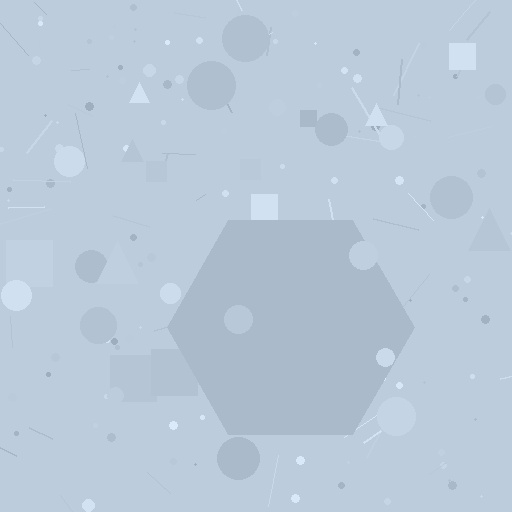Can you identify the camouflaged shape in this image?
The camouflaged shape is a hexagon.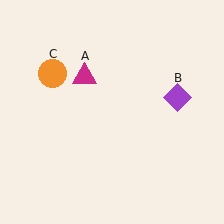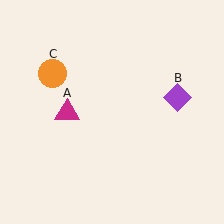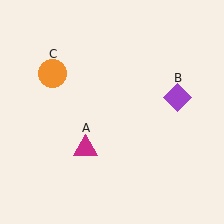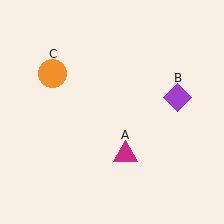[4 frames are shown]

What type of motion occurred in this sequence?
The magenta triangle (object A) rotated counterclockwise around the center of the scene.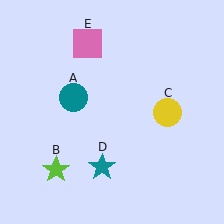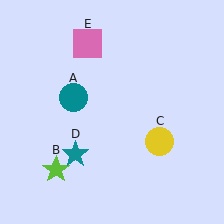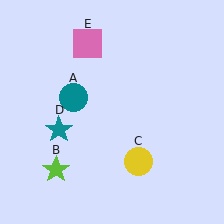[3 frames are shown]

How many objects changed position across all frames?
2 objects changed position: yellow circle (object C), teal star (object D).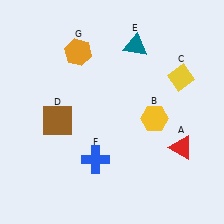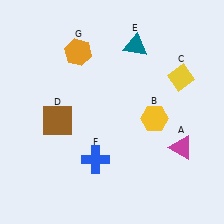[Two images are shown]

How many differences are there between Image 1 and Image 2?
There is 1 difference between the two images.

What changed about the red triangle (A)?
In Image 1, A is red. In Image 2, it changed to magenta.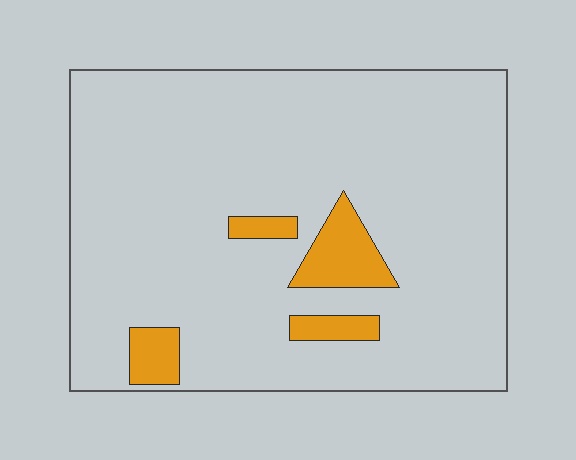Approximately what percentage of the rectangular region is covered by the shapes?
Approximately 10%.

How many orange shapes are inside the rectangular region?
4.